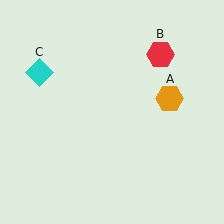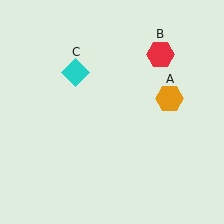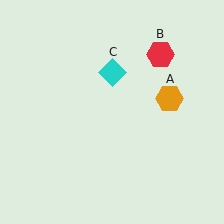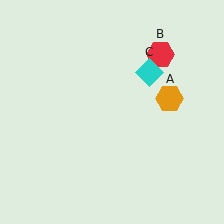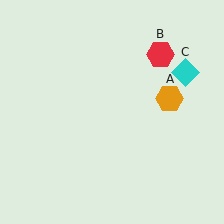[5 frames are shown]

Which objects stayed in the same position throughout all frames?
Orange hexagon (object A) and red hexagon (object B) remained stationary.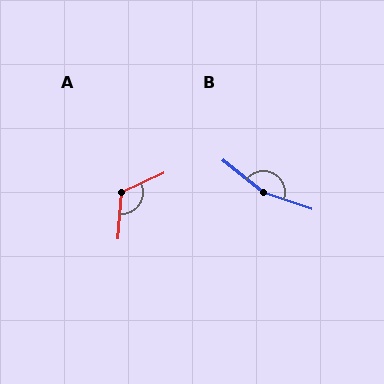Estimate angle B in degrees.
Approximately 160 degrees.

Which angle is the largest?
B, at approximately 160 degrees.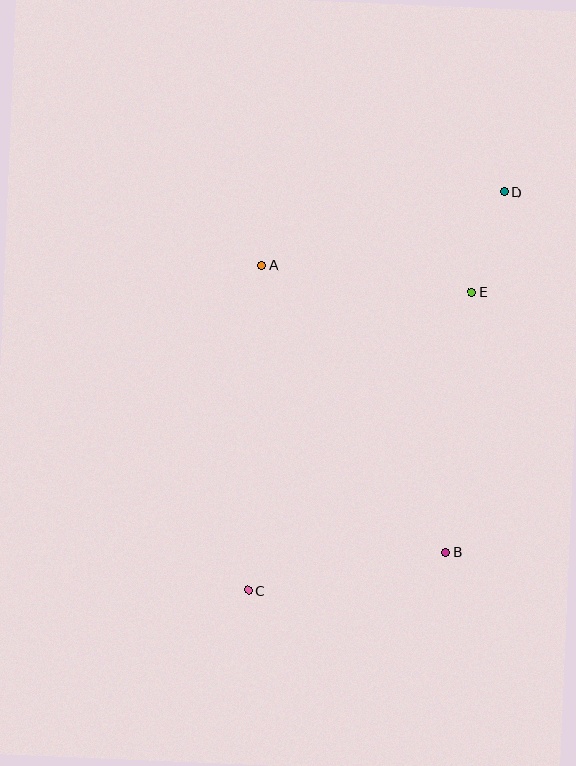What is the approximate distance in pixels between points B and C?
The distance between B and C is approximately 201 pixels.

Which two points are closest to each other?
Points D and E are closest to each other.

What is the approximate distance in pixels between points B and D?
The distance between B and D is approximately 365 pixels.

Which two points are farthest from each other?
Points C and D are farthest from each other.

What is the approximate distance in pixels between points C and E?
The distance between C and E is approximately 373 pixels.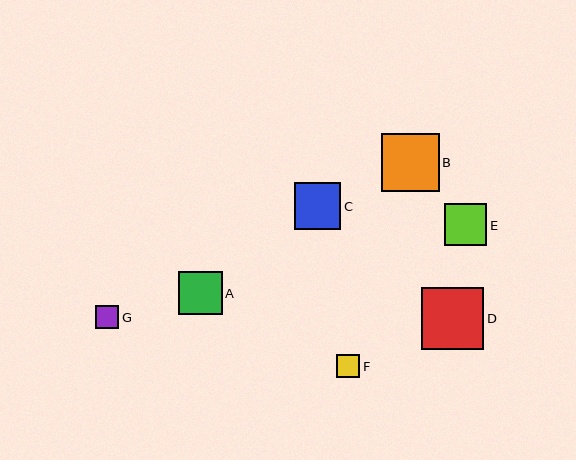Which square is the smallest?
Square G is the smallest with a size of approximately 23 pixels.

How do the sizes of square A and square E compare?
Square A and square E are approximately the same size.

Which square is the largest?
Square D is the largest with a size of approximately 62 pixels.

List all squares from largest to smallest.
From largest to smallest: D, B, C, A, E, F, G.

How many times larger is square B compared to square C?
Square B is approximately 1.3 times the size of square C.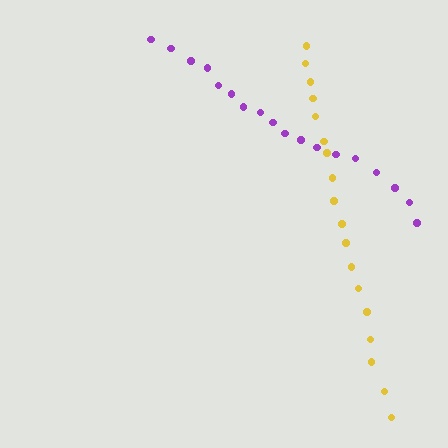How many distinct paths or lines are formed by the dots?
There are 2 distinct paths.